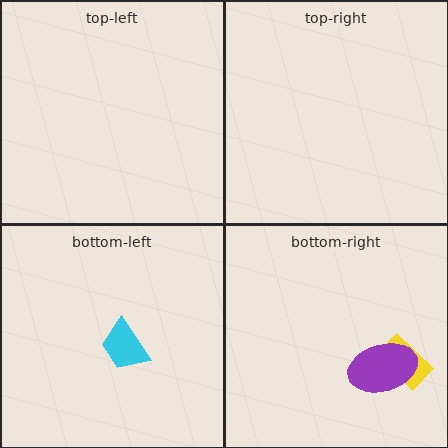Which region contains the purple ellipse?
The bottom-right region.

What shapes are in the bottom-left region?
The cyan trapezoid.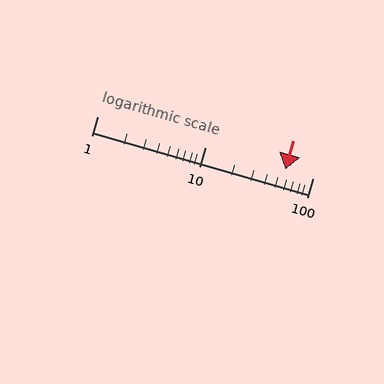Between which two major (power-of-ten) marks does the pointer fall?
The pointer is between 10 and 100.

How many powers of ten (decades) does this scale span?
The scale spans 2 decades, from 1 to 100.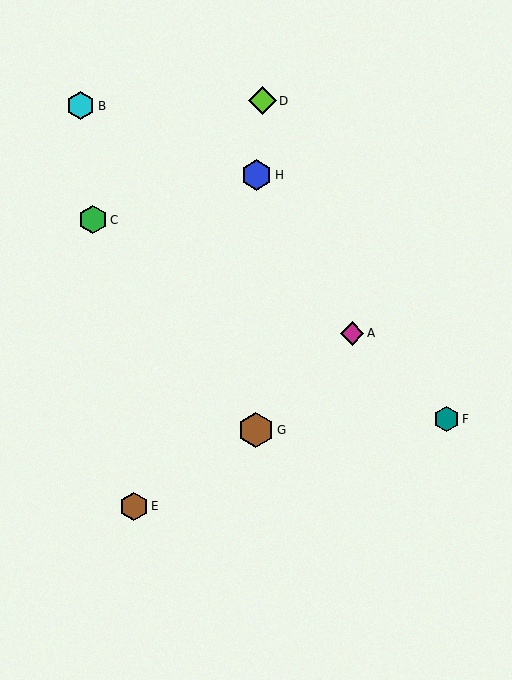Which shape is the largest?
The brown hexagon (labeled G) is the largest.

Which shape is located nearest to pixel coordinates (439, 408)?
The teal hexagon (labeled F) at (446, 419) is nearest to that location.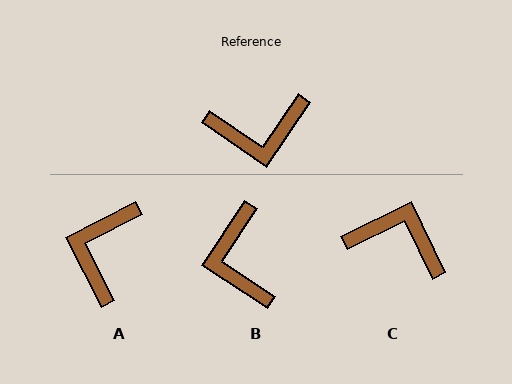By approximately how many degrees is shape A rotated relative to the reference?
Approximately 118 degrees clockwise.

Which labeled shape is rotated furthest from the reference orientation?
C, about 150 degrees away.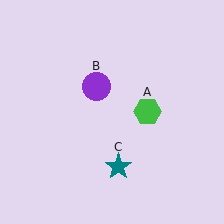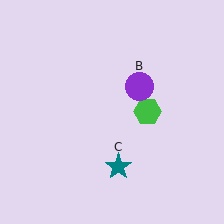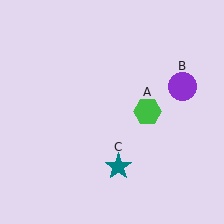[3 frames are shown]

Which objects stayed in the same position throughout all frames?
Green hexagon (object A) and teal star (object C) remained stationary.